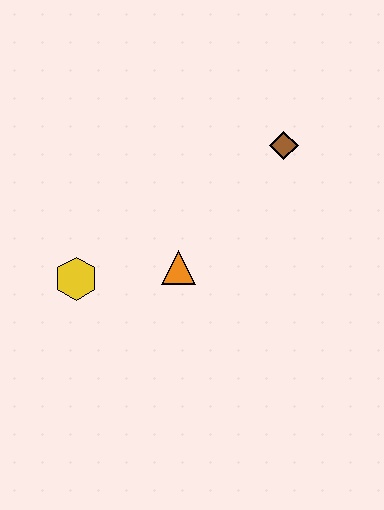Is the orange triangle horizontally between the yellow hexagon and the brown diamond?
Yes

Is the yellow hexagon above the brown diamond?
No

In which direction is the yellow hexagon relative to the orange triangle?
The yellow hexagon is to the left of the orange triangle.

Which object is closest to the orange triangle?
The yellow hexagon is closest to the orange triangle.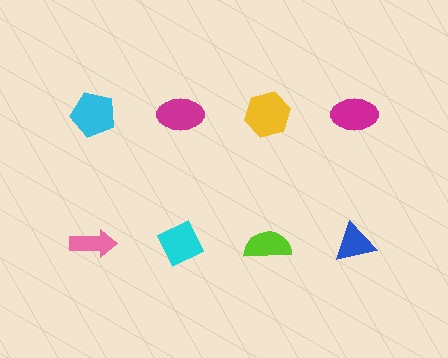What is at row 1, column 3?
A yellow hexagon.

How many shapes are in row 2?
4 shapes.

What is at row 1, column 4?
A magenta ellipse.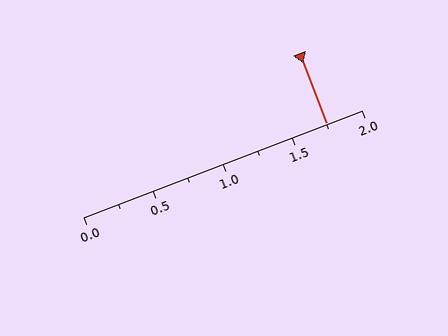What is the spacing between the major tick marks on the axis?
The major ticks are spaced 0.5 apart.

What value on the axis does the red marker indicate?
The marker indicates approximately 1.75.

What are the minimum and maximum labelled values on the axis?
The axis runs from 0.0 to 2.0.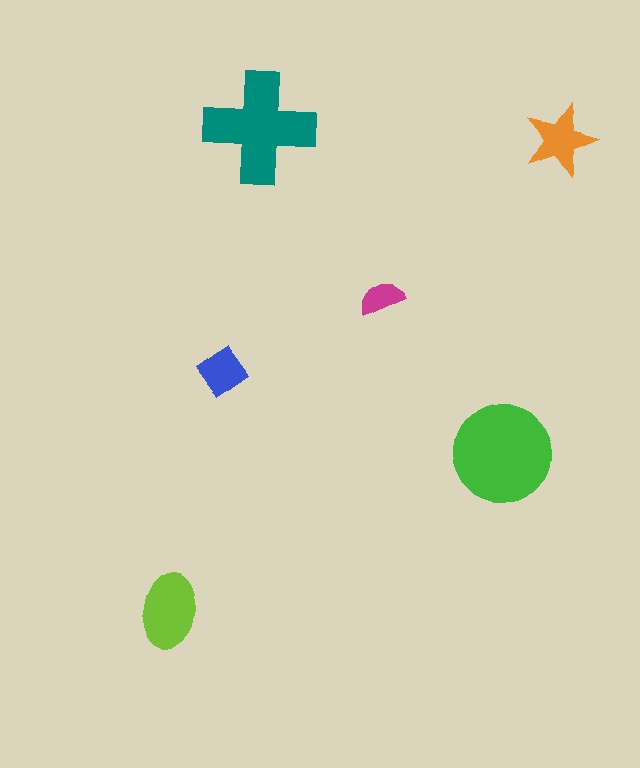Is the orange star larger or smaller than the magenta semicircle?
Larger.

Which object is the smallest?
The magenta semicircle.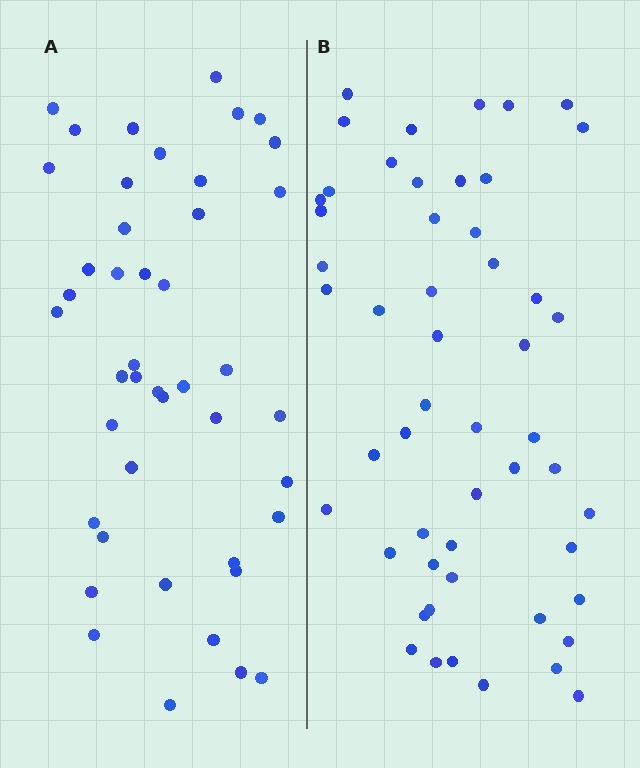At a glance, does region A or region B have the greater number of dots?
Region B (the right region) has more dots.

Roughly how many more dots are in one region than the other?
Region B has roughly 8 or so more dots than region A.